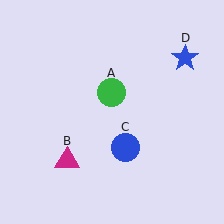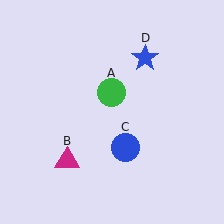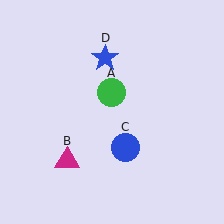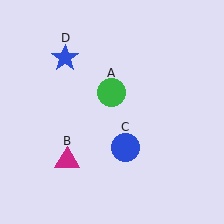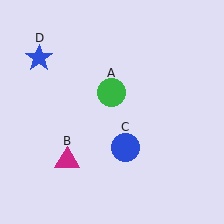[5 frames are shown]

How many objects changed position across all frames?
1 object changed position: blue star (object D).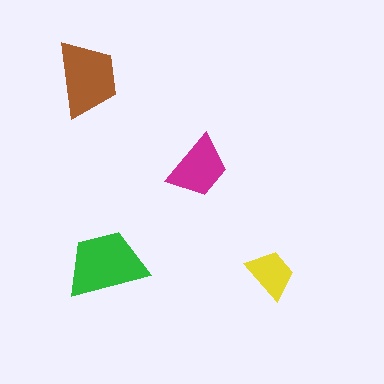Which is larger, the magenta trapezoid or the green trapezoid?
The green one.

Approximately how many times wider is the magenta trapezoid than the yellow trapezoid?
About 1.5 times wider.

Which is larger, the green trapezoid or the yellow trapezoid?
The green one.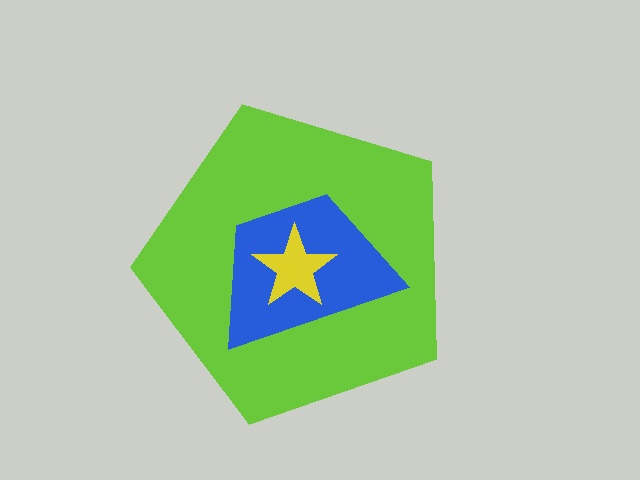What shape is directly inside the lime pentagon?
The blue trapezoid.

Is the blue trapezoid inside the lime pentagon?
Yes.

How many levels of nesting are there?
3.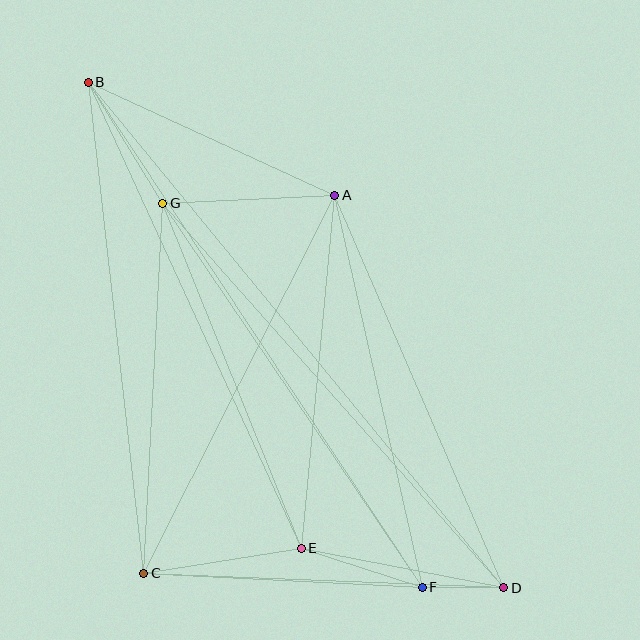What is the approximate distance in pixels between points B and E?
The distance between B and E is approximately 512 pixels.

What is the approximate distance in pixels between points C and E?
The distance between C and E is approximately 159 pixels.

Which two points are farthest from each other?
Points B and D are farthest from each other.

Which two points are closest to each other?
Points D and F are closest to each other.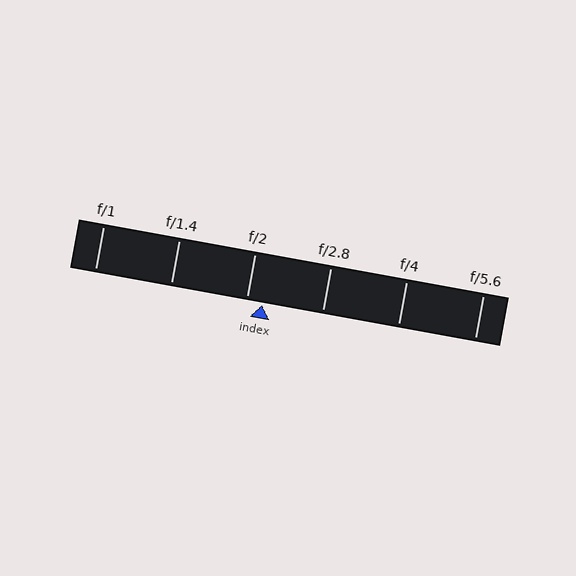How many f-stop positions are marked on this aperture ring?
There are 6 f-stop positions marked.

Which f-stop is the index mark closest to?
The index mark is closest to f/2.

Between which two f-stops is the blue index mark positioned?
The index mark is between f/2 and f/2.8.